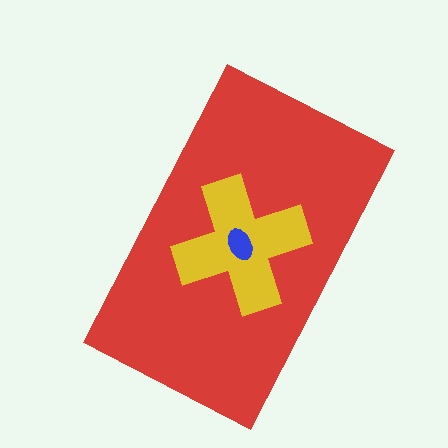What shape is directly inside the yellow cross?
The blue ellipse.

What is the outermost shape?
The red rectangle.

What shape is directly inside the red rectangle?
The yellow cross.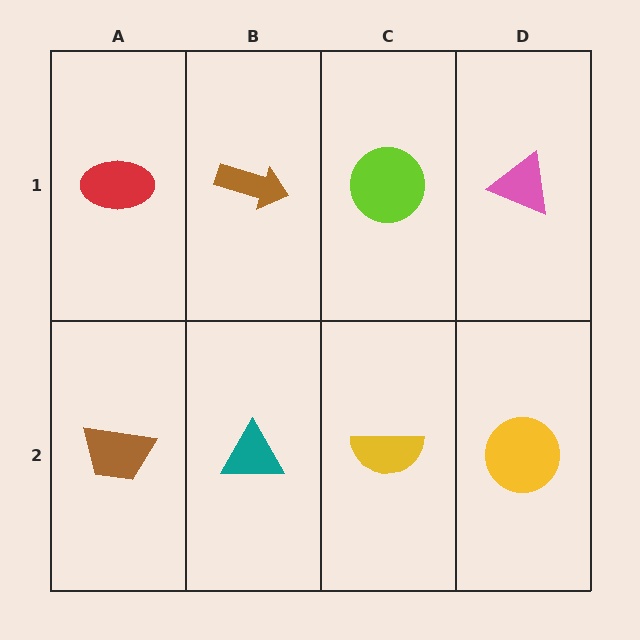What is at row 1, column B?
A brown arrow.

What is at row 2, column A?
A brown trapezoid.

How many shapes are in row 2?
4 shapes.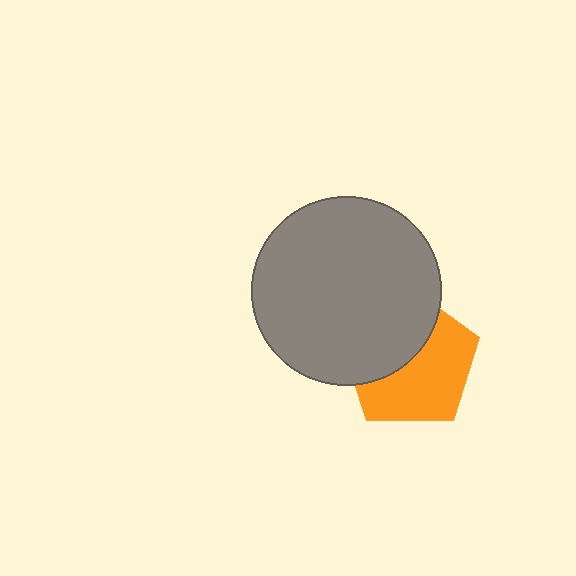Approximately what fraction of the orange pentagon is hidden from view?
Roughly 44% of the orange pentagon is hidden behind the gray circle.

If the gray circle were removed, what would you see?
You would see the complete orange pentagon.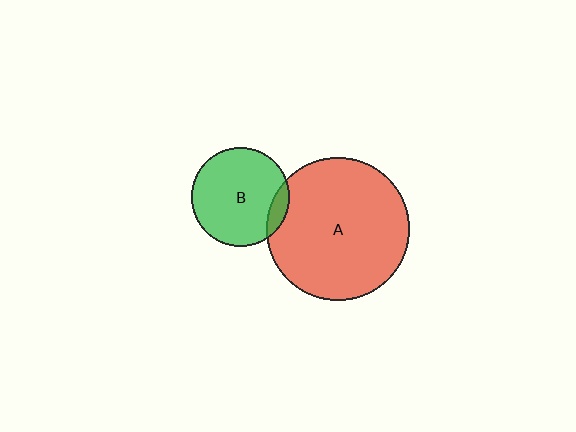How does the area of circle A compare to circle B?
Approximately 2.1 times.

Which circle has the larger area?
Circle A (red).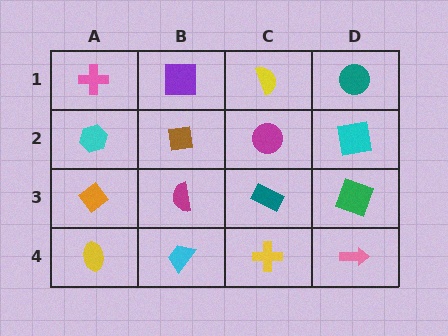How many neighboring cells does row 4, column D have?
2.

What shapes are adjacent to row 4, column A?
An orange diamond (row 3, column A), a cyan trapezoid (row 4, column B).